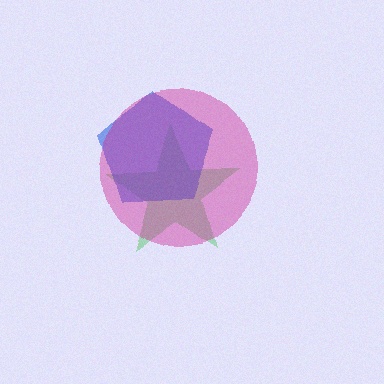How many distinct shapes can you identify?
There are 3 distinct shapes: a green star, a blue pentagon, a magenta circle.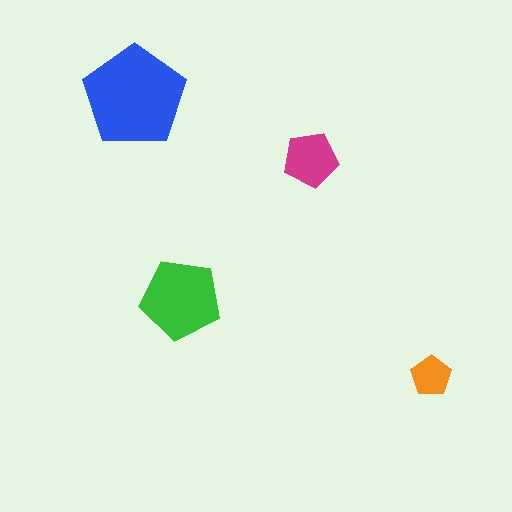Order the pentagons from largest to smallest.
the blue one, the green one, the magenta one, the orange one.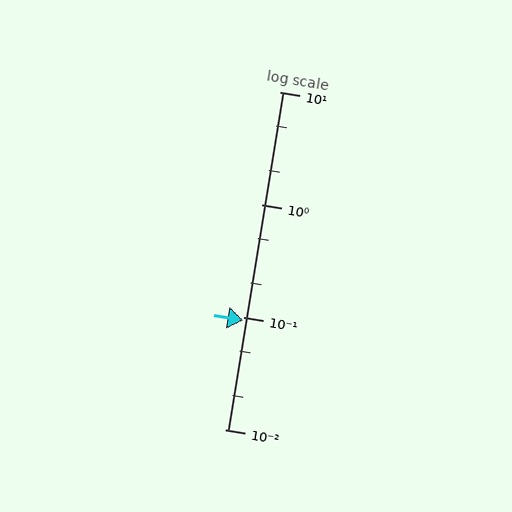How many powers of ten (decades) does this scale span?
The scale spans 3 decades, from 0.01 to 10.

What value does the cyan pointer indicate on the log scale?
The pointer indicates approximately 0.094.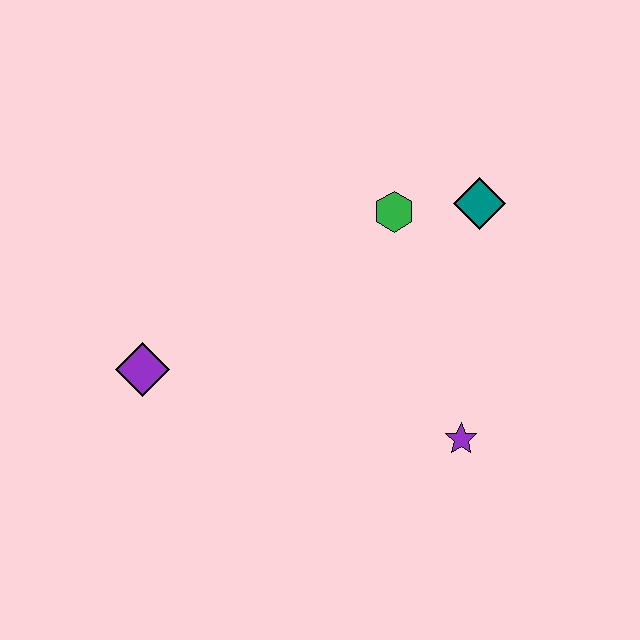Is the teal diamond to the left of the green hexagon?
No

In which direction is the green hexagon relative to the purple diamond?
The green hexagon is to the right of the purple diamond.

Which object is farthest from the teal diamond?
The purple diamond is farthest from the teal diamond.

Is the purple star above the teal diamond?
No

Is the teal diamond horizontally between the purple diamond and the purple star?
No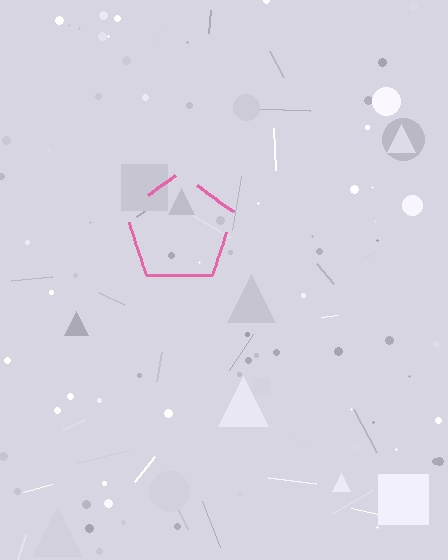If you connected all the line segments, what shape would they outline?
They would outline a pentagon.